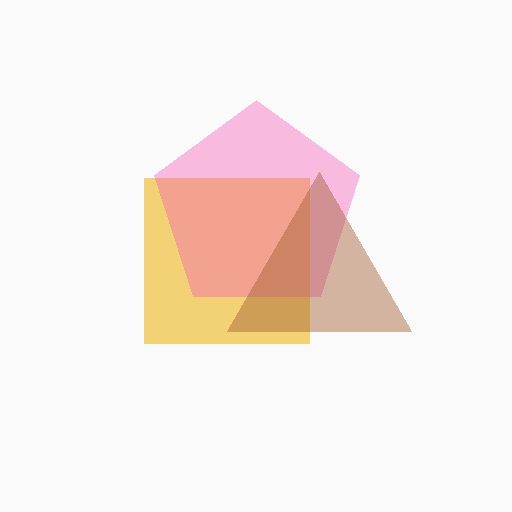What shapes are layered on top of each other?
The layered shapes are: a yellow square, a pink pentagon, a brown triangle.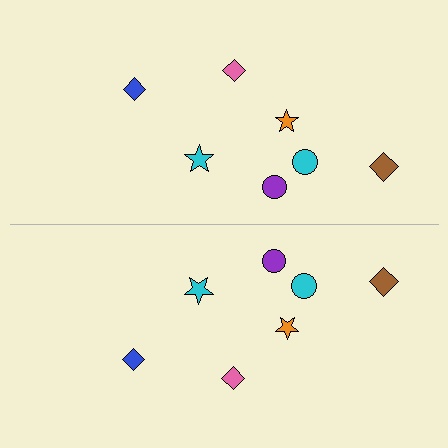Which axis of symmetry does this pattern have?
The pattern has a horizontal axis of symmetry running through the center of the image.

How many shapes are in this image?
There are 14 shapes in this image.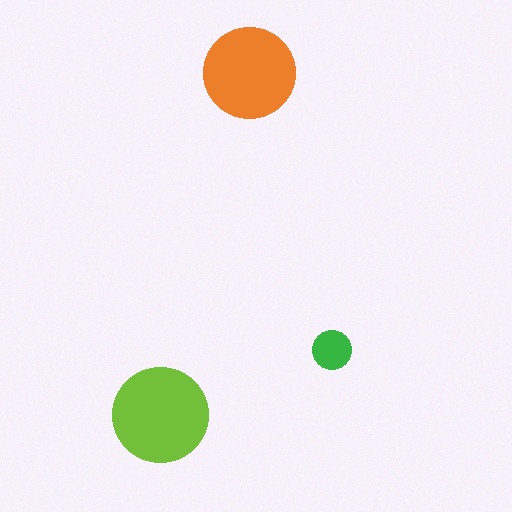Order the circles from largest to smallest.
the lime one, the orange one, the green one.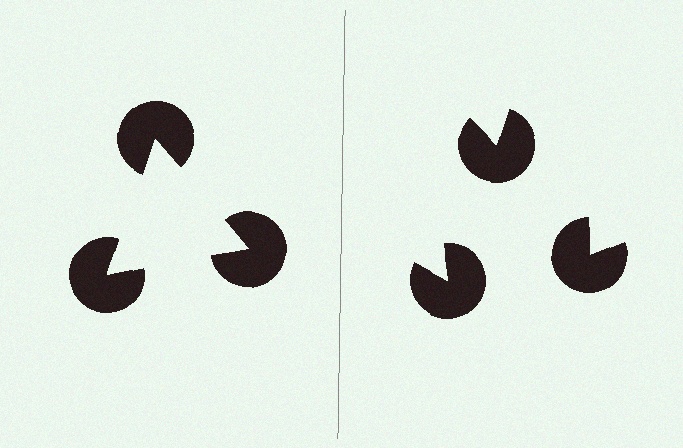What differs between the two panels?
The pac-man discs are positioned identically on both sides; only the wedge orientations differ. On the left they align to a triangle; on the right they are misaligned.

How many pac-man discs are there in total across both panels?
6 — 3 on each side.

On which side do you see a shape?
An illusory triangle appears on the left side. On the right side the wedge cuts are rotated, so no coherent shape forms.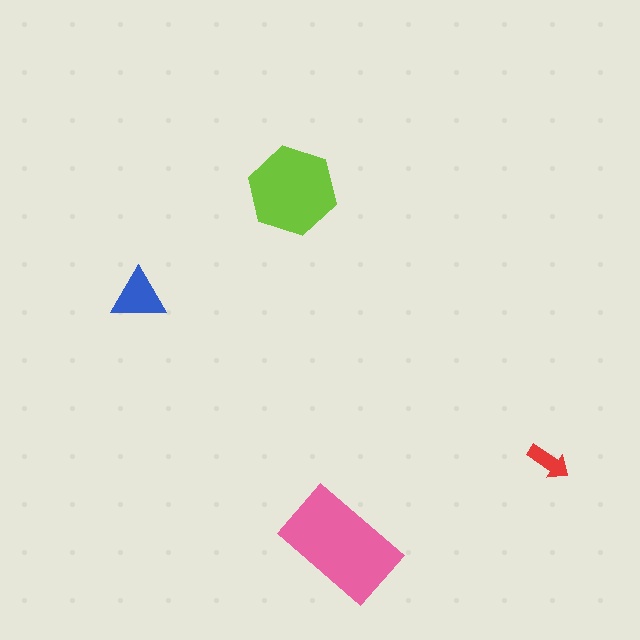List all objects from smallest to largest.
The red arrow, the blue triangle, the lime hexagon, the pink rectangle.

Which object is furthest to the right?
The red arrow is rightmost.